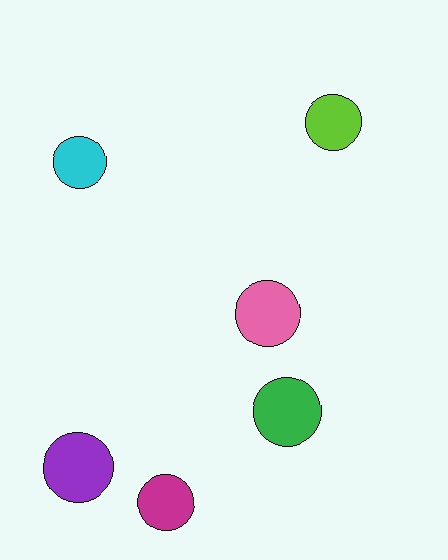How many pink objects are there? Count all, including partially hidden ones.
There is 1 pink object.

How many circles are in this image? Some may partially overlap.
There are 6 circles.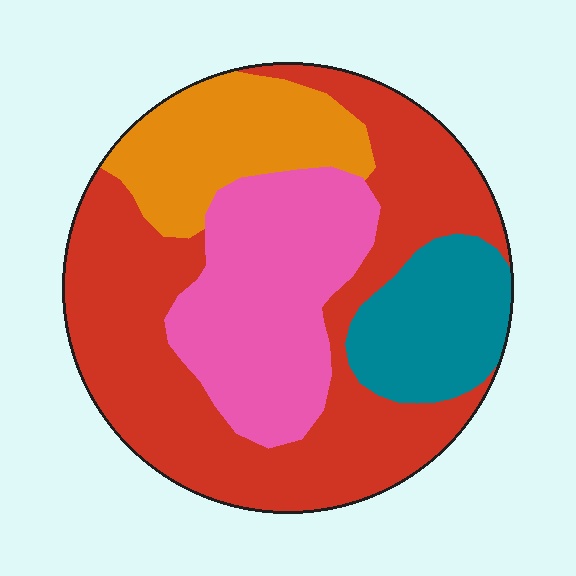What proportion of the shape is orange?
Orange covers 16% of the shape.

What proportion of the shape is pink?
Pink covers around 25% of the shape.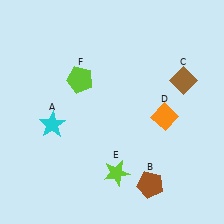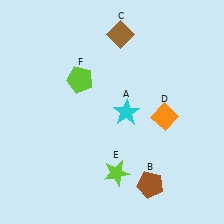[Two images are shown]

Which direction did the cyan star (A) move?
The cyan star (A) moved right.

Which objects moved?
The objects that moved are: the cyan star (A), the brown diamond (C).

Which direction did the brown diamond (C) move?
The brown diamond (C) moved left.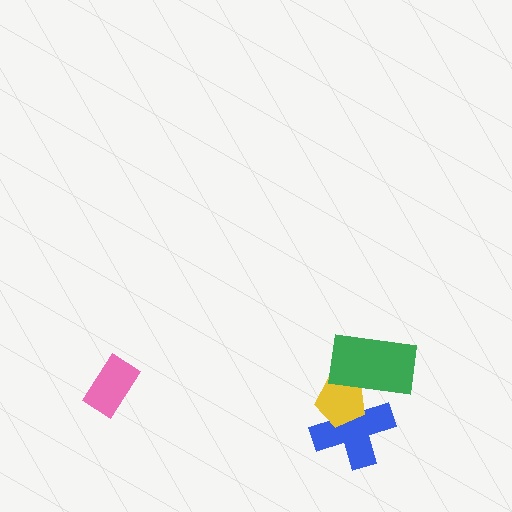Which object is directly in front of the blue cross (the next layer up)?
The yellow pentagon is directly in front of the blue cross.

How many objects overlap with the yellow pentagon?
2 objects overlap with the yellow pentagon.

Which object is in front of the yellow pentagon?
The green rectangle is in front of the yellow pentagon.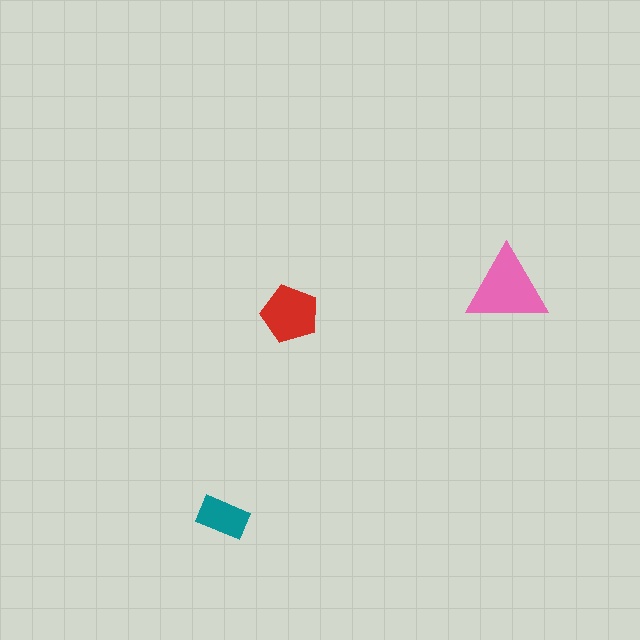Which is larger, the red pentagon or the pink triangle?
The pink triangle.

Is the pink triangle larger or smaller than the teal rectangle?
Larger.